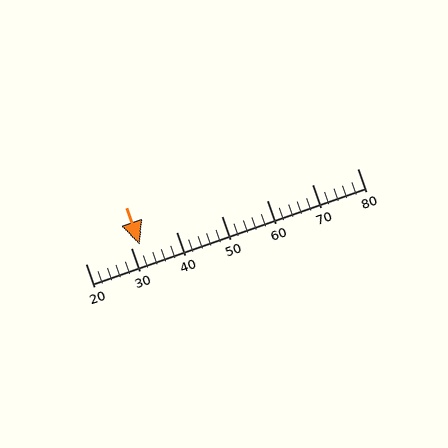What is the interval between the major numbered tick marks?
The major tick marks are spaced 10 units apart.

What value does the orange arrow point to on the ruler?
The orange arrow points to approximately 32.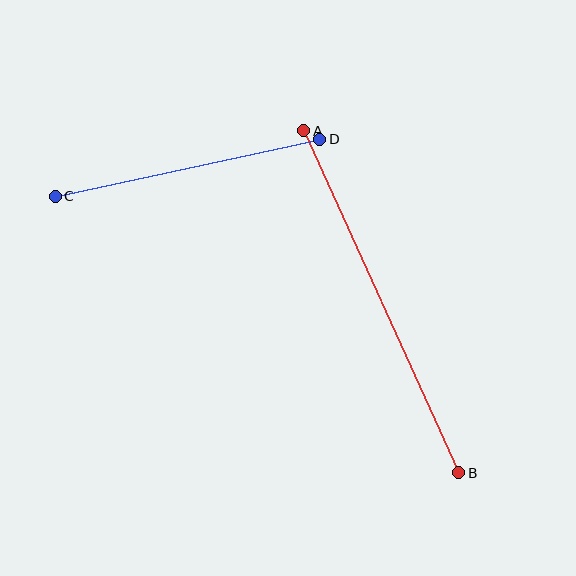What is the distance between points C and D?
The distance is approximately 270 pixels.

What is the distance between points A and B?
The distance is approximately 375 pixels.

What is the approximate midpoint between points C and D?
The midpoint is at approximately (187, 168) pixels.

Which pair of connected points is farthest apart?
Points A and B are farthest apart.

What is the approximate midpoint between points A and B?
The midpoint is at approximately (381, 302) pixels.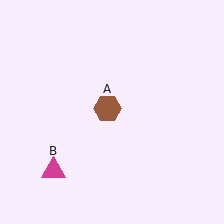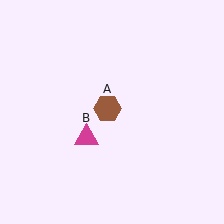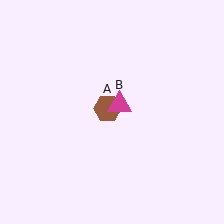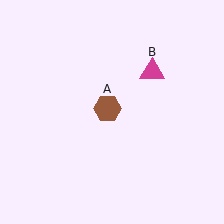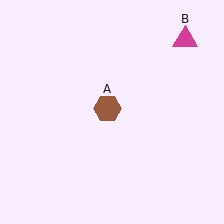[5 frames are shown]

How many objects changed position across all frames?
1 object changed position: magenta triangle (object B).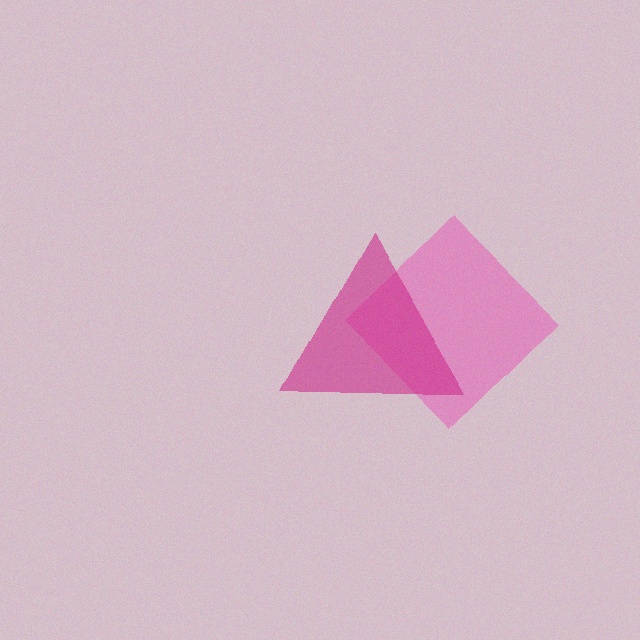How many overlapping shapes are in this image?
There are 2 overlapping shapes in the image.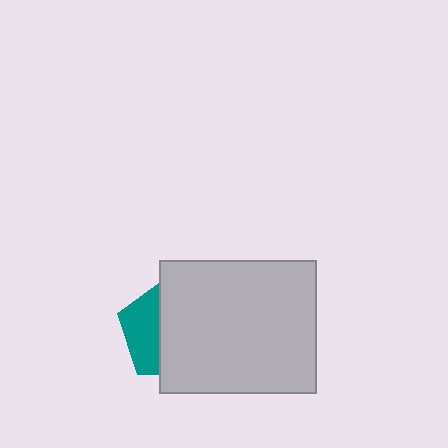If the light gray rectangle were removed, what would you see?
You would see the complete teal pentagon.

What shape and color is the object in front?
The object in front is a light gray rectangle.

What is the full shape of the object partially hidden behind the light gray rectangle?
The partially hidden object is a teal pentagon.